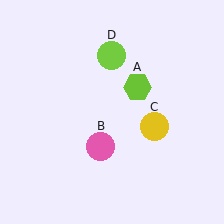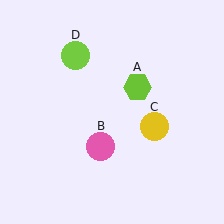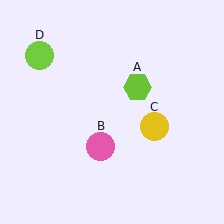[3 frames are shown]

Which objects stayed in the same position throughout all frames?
Lime hexagon (object A) and pink circle (object B) and yellow circle (object C) remained stationary.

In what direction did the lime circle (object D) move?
The lime circle (object D) moved left.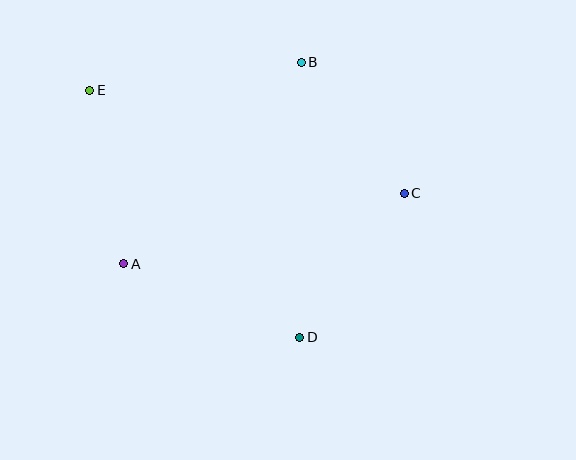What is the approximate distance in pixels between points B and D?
The distance between B and D is approximately 275 pixels.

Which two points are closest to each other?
Points B and C are closest to each other.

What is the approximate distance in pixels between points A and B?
The distance between A and B is approximately 268 pixels.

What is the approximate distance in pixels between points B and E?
The distance between B and E is approximately 213 pixels.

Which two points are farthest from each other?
Points C and E are farthest from each other.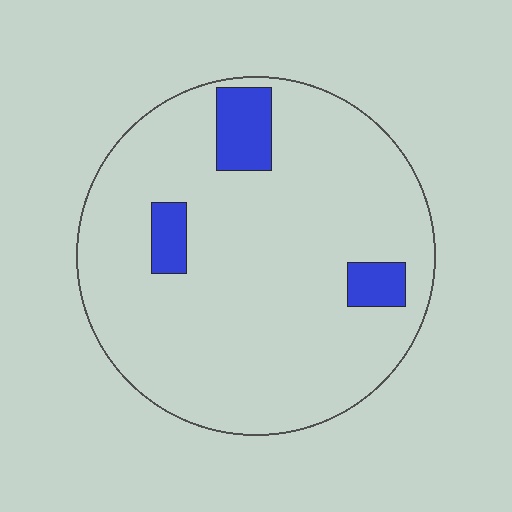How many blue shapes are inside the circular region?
3.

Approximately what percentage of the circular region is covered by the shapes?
Approximately 10%.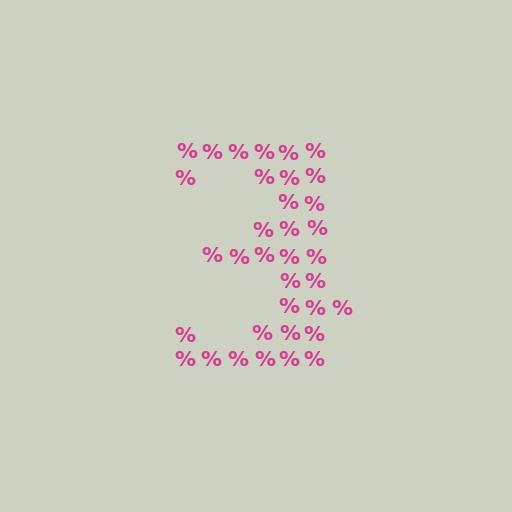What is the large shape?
The large shape is the digit 3.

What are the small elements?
The small elements are percent signs.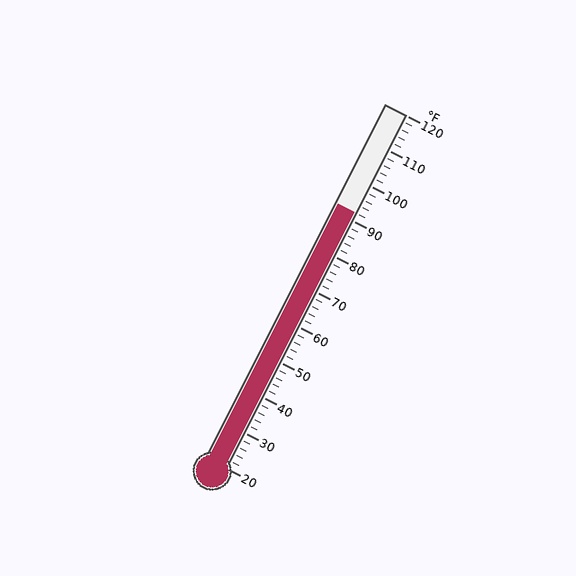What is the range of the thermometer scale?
The thermometer scale ranges from 20°F to 120°F.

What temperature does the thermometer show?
The thermometer shows approximately 92°F.